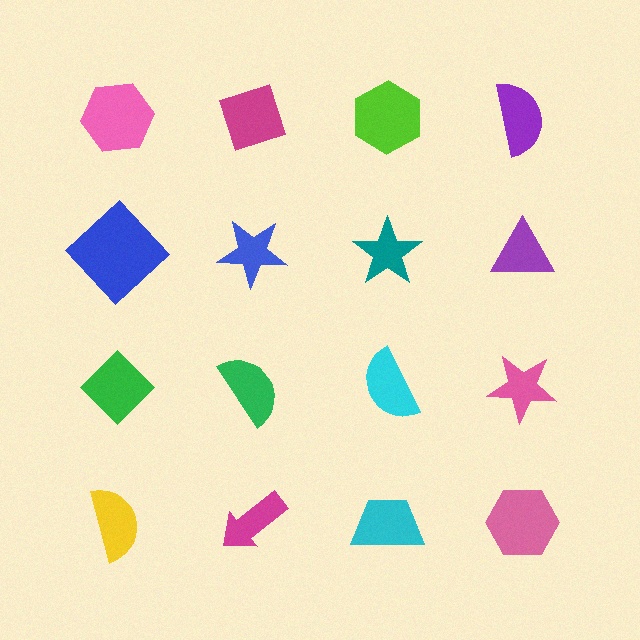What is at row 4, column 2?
A magenta arrow.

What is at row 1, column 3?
A lime hexagon.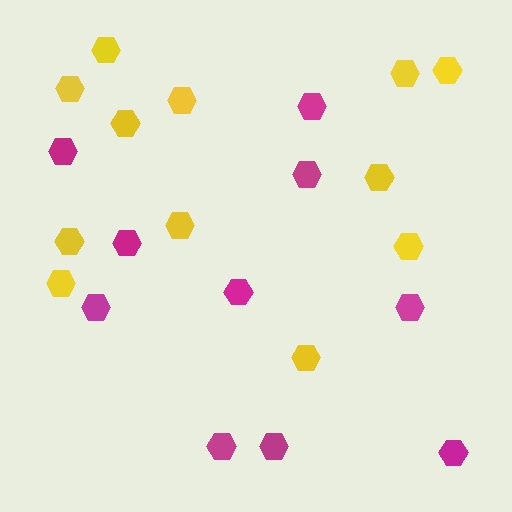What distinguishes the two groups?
There are 2 groups: one group of yellow hexagons (12) and one group of magenta hexagons (10).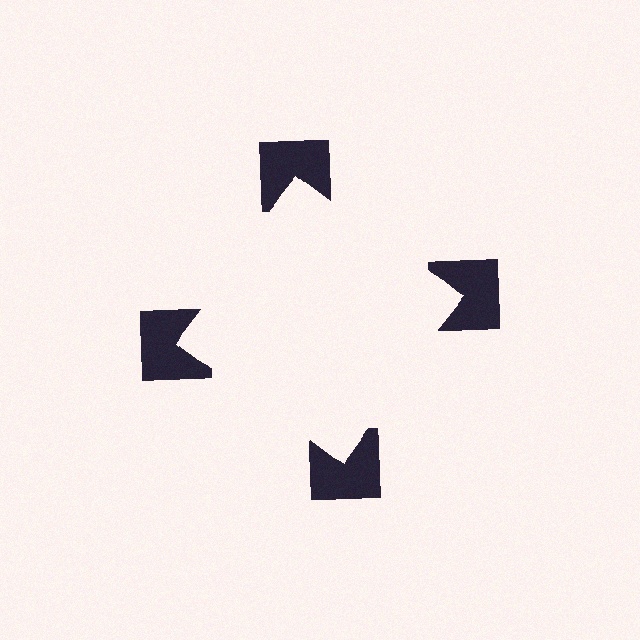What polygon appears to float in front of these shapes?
An illusory square — its edges are inferred from the aligned wedge cuts in the notched squares, not physically drawn.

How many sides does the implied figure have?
4 sides.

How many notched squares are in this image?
There are 4 — one at each vertex of the illusory square.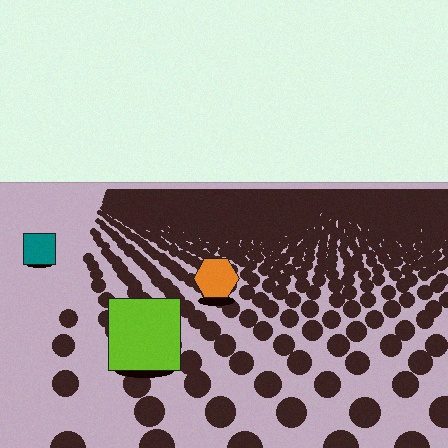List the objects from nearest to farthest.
From nearest to farthest: the lime square, the orange hexagon, the teal square.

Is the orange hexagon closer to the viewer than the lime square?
No. The lime square is closer — you can tell from the texture gradient: the ground texture is coarser near it.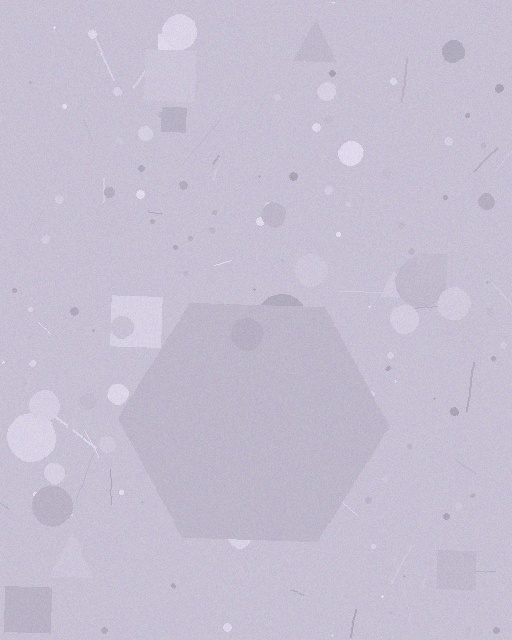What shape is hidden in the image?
A hexagon is hidden in the image.